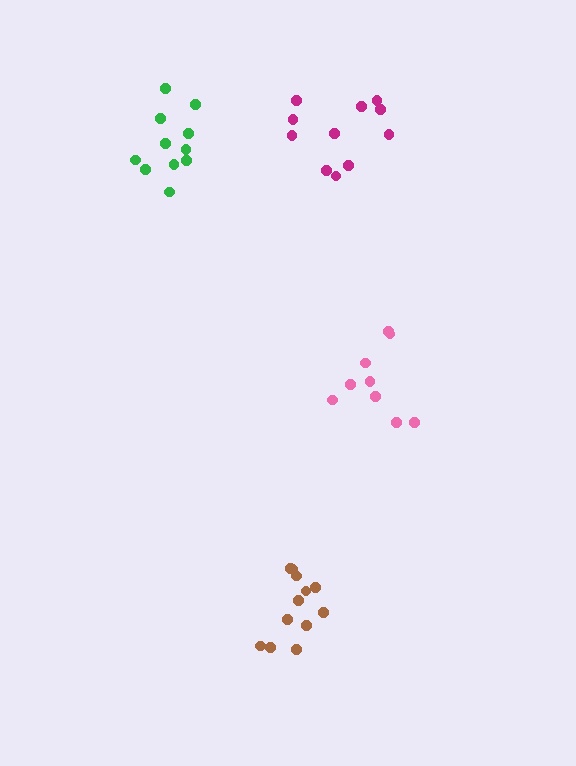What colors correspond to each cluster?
The clusters are colored: pink, magenta, brown, green.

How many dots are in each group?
Group 1: 9 dots, Group 2: 11 dots, Group 3: 12 dots, Group 4: 11 dots (43 total).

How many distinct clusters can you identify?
There are 4 distinct clusters.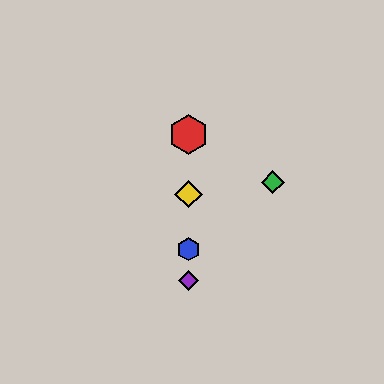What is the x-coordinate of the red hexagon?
The red hexagon is at x≈189.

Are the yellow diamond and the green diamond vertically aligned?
No, the yellow diamond is at x≈189 and the green diamond is at x≈273.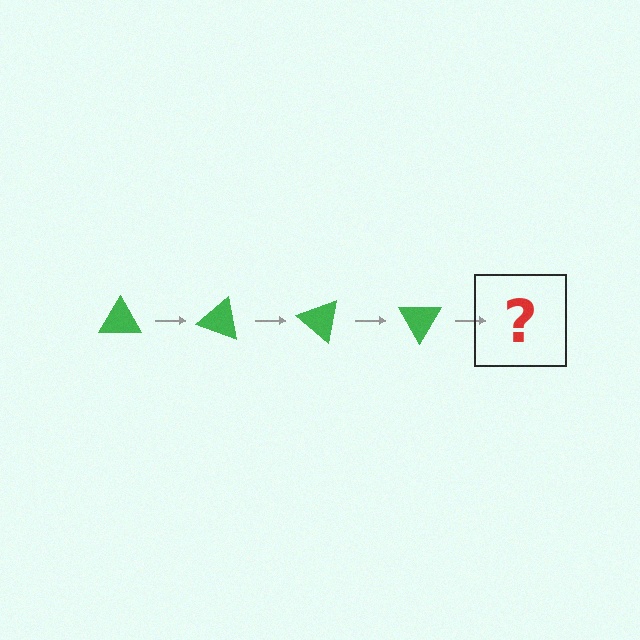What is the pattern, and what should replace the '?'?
The pattern is that the triangle rotates 20 degrees each step. The '?' should be a green triangle rotated 80 degrees.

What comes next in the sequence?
The next element should be a green triangle rotated 80 degrees.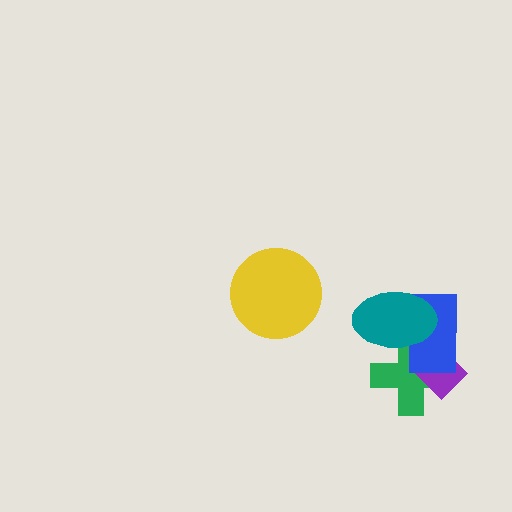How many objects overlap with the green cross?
3 objects overlap with the green cross.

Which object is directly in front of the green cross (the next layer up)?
The purple diamond is directly in front of the green cross.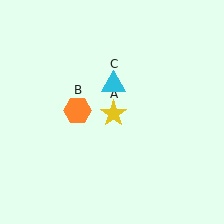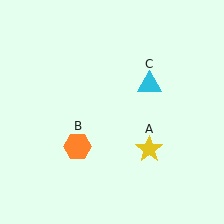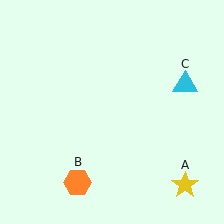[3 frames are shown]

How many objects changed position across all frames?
3 objects changed position: yellow star (object A), orange hexagon (object B), cyan triangle (object C).